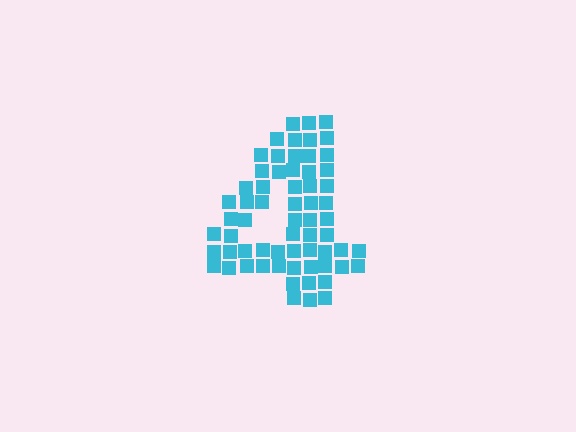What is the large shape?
The large shape is the digit 4.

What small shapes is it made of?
It is made of small squares.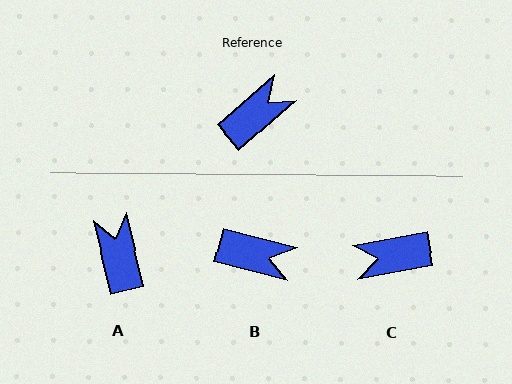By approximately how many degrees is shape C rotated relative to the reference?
Approximately 149 degrees counter-clockwise.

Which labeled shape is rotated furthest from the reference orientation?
C, about 149 degrees away.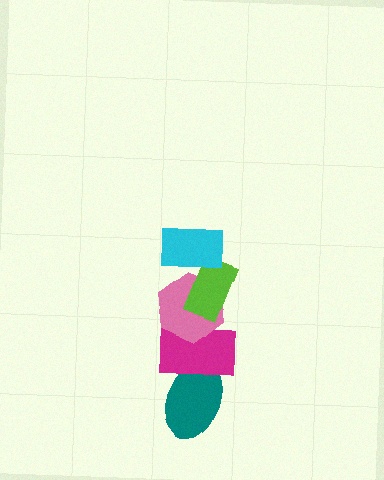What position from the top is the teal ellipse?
The teal ellipse is 5th from the top.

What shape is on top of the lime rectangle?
The cyan rectangle is on top of the lime rectangle.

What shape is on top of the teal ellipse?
The magenta rectangle is on top of the teal ellipse.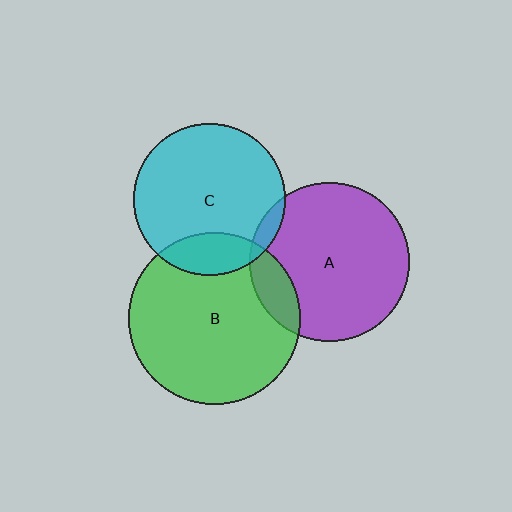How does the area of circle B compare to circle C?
Approximately 1.3 times.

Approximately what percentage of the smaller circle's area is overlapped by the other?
Approximately 5%.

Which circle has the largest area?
Circle B (green).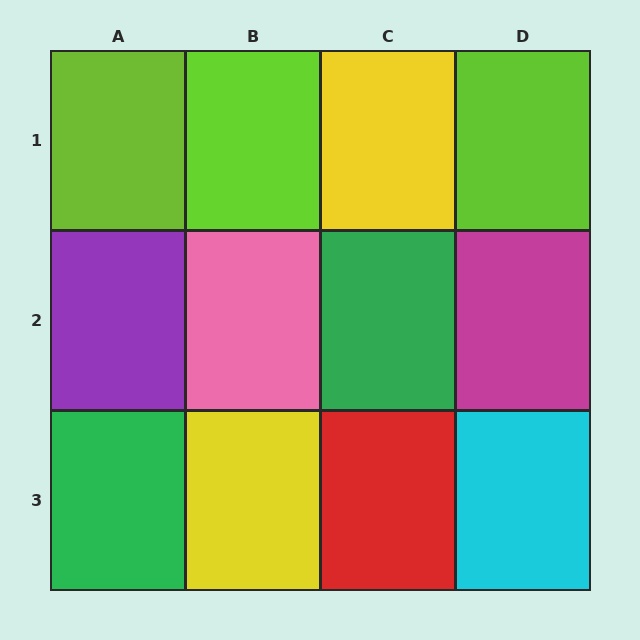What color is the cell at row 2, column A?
Purple.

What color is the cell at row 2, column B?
Pink.